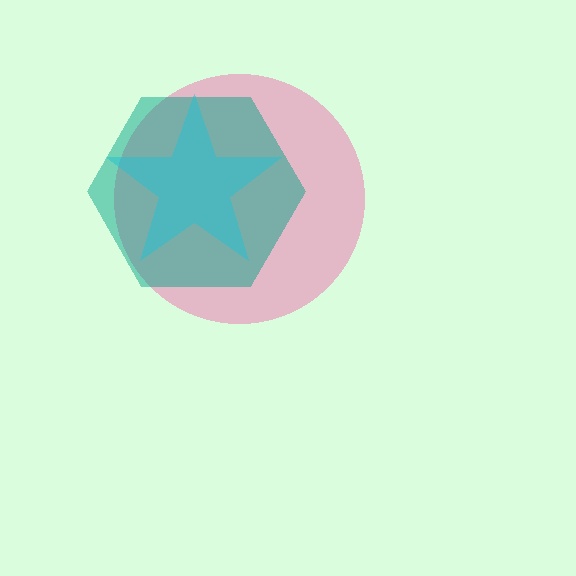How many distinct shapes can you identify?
There are 3 distinct shapes: a pink circle, a teal hexagon, a cyan star.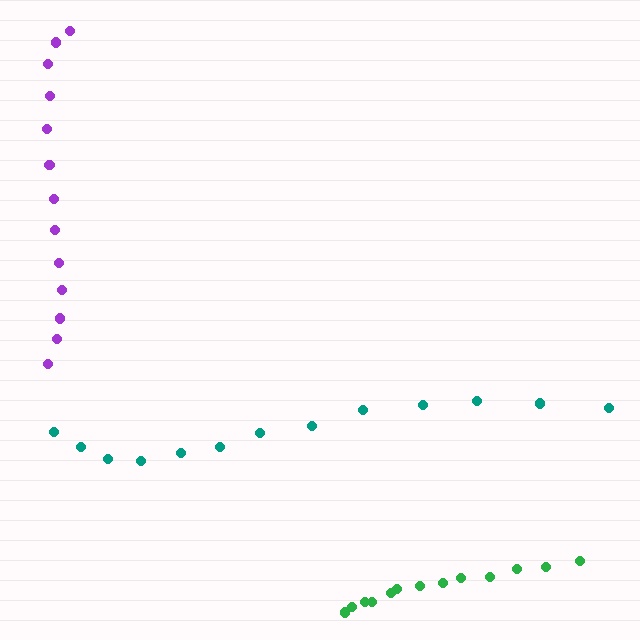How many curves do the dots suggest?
There are 3 distinct paths.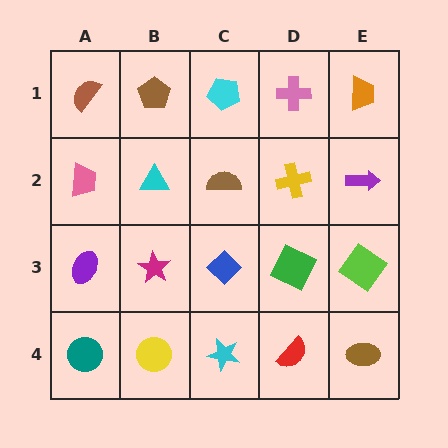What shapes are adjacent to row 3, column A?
A pink trapezoid (row 2, column A), a teal circle (row 4, column A), a magenta star (row 3, column B).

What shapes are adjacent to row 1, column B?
A cyan triangle (row 2, column B), a brown semicircle (row 1, column A), a cyan pentagon (row 1, column C).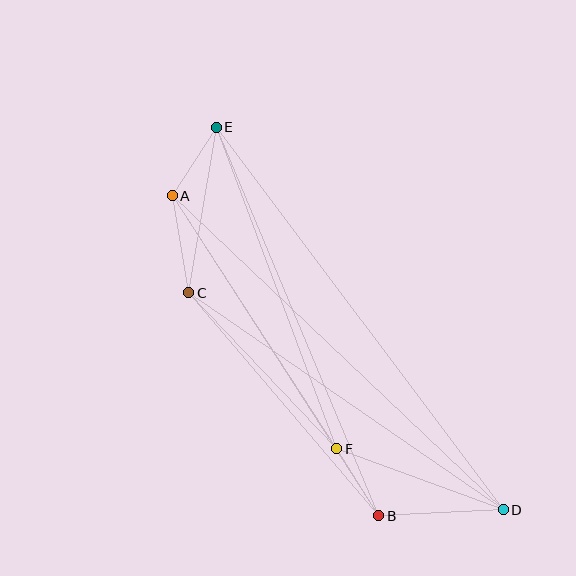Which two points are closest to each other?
Points B and F are closest to each other.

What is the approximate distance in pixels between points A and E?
The distance between A and E is approximately 81 pixels.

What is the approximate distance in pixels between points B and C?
The distance between B and C is approximately 293 pixels.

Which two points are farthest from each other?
Points D and E are farthest from each other.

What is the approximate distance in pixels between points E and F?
The distance between E and F is approximately 343 pixels.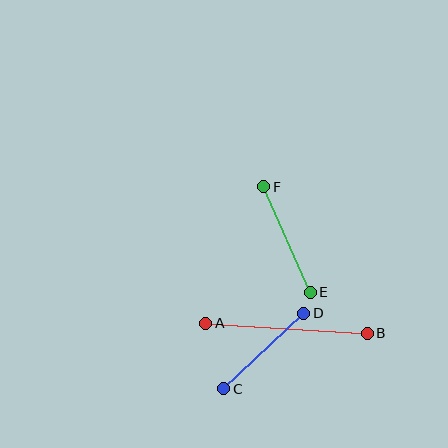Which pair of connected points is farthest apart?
Points A and B are farthest apart.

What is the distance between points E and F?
The distance is approximately 115 pixels.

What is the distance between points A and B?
The distance is approximately 162 pixels.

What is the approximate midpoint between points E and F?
The midpoint is at approximately (287, 240) pixels.